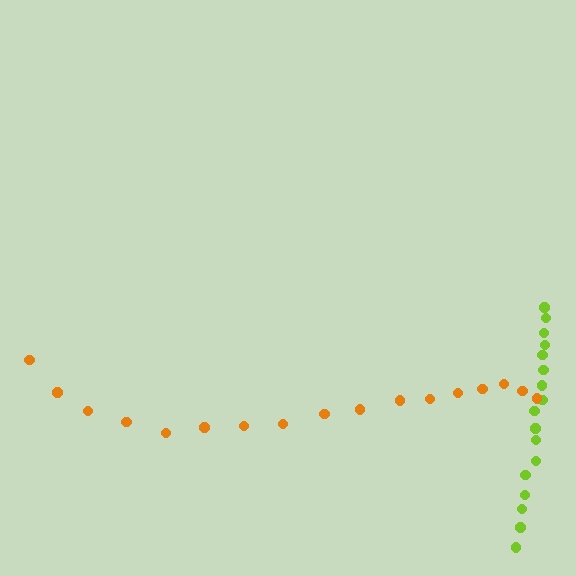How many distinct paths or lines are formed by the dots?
There are 2 distinct paths.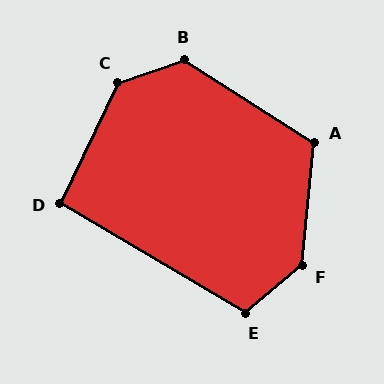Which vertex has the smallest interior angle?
D, at approximately 95 degrees.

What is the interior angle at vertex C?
Approximately 134 degrees (obtuse).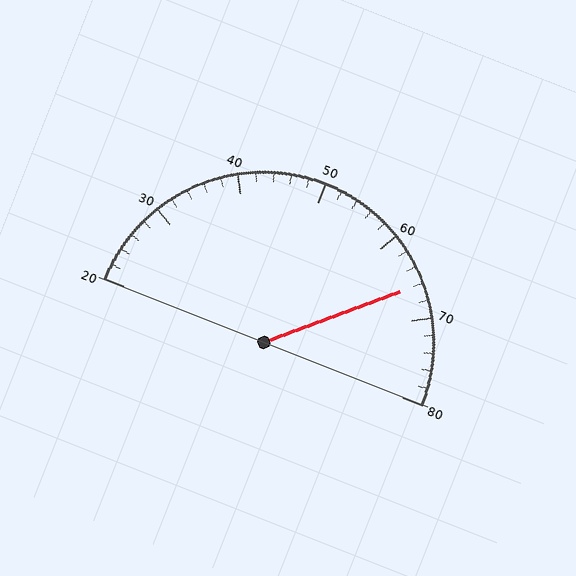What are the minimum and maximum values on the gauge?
The gauge ranges from 20 to 80.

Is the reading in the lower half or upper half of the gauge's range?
The reading is in the upper half of the range (20 to 80).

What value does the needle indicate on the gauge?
The needle indicates approximately 66.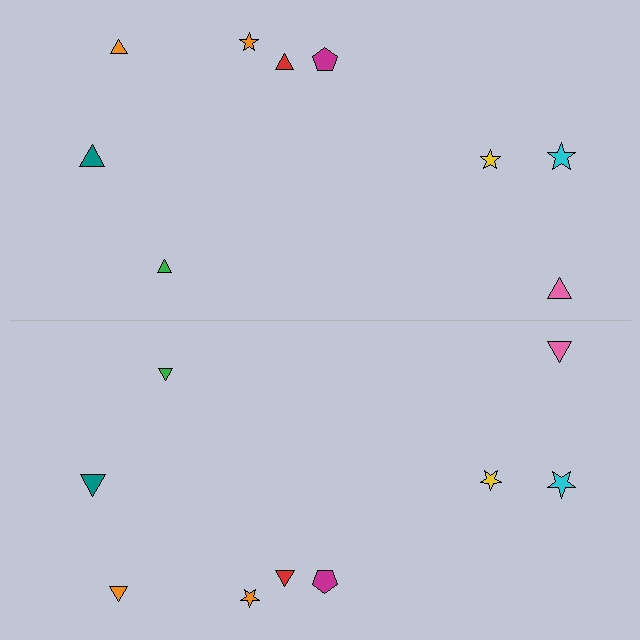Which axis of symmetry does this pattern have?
The pattern has a horizontal axis of symmetry running through the center of the image.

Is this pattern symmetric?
Yes, this pattern has bilateral (reflection) symmetry.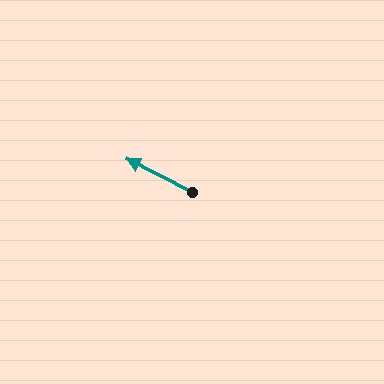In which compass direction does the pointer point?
Northwest.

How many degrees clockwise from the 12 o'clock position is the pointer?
Approximately 297 degrees.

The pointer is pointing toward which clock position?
Roughly 10 o'clock.